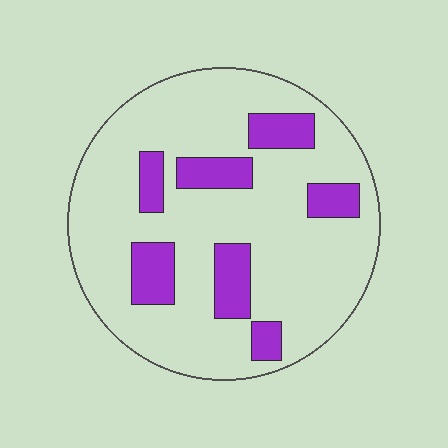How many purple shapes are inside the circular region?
7.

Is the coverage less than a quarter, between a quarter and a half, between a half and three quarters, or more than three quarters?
Less than a quarter.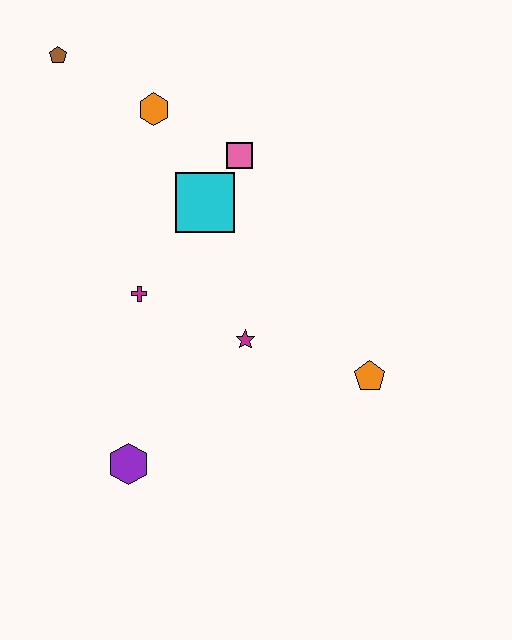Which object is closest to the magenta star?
The magenta cross is closest to the magenta star.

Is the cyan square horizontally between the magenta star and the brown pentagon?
Yes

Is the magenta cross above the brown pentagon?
No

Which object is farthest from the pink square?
The purple hexagon is farthest from the pink square.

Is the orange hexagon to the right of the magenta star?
No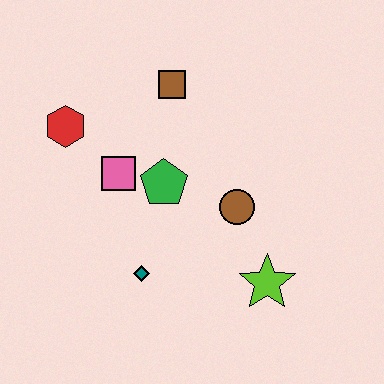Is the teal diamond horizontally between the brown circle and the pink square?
Yes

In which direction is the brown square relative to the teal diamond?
The brown square is above the teal diamond.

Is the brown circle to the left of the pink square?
No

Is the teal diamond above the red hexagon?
No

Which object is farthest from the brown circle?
The red hexagon is farthest from the brown circle.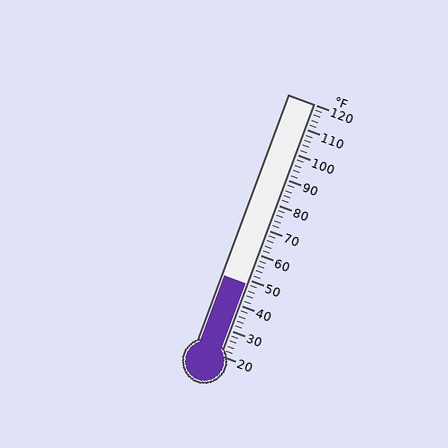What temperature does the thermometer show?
The thermometer shows approximately 48°F.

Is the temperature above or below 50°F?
The temperature is below 50°F.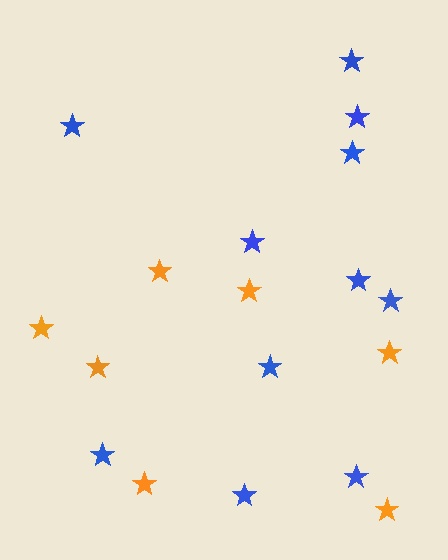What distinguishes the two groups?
There are 2 groups: one group of blue stars (11) and one group of orange stars (7).